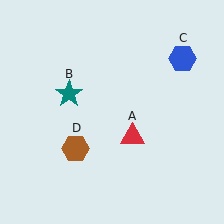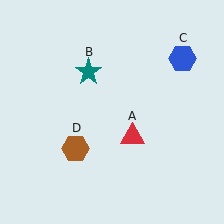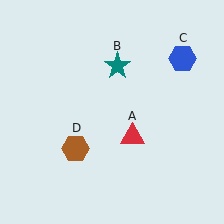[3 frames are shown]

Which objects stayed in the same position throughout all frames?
Red triangle (object A) and blue hexagon (object C) and brown hexagon (object D) remained stationary.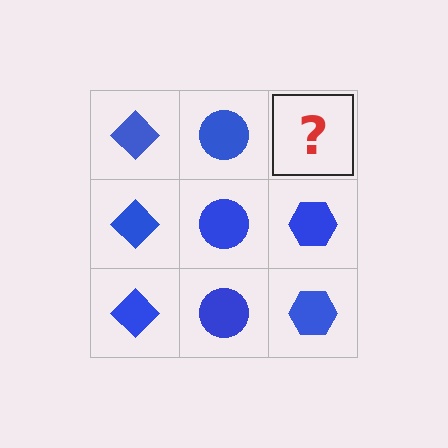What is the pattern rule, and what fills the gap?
The rule is that each column has a consistent shape. The gap should be filled with a blue hexagon.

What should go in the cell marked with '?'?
The missing cell should contain a blue hexagon.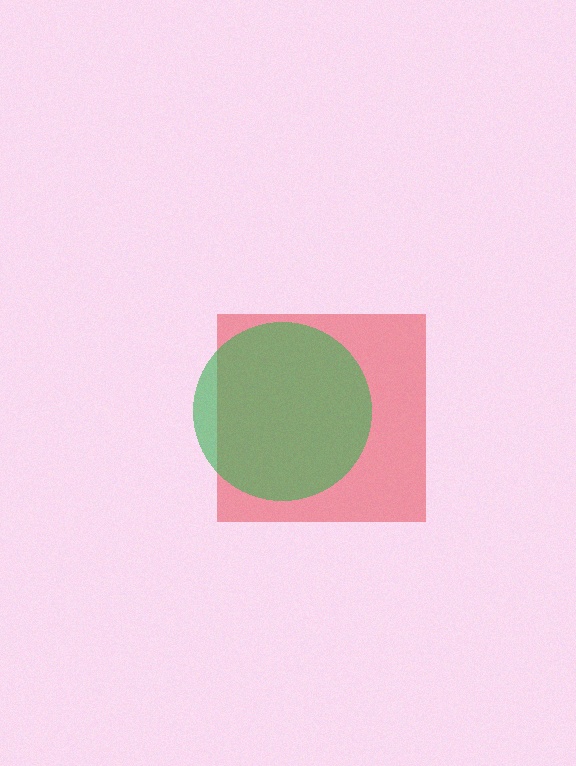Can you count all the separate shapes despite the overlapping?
Yes, there are 2 separate shapes.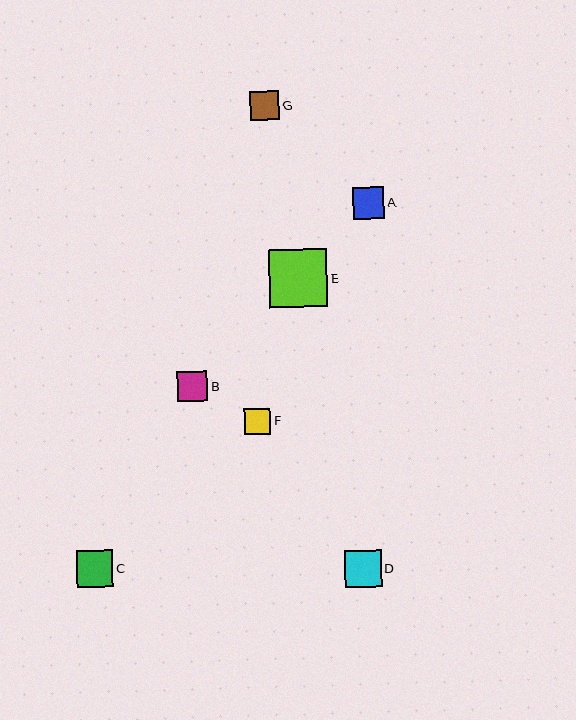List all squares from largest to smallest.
From largest to smallest: E, D, C, A, B, G, F.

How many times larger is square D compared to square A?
Square D is approximately 1.2 times the size of square A.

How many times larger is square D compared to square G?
Square D is approximately 1.3 times the size of square G.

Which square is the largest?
Square E is the largest with a size of approximately 58 pixels.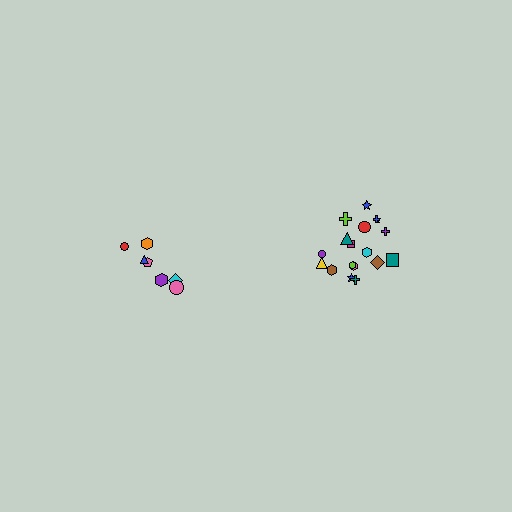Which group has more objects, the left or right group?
The right group.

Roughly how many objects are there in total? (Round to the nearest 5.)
Roughly 25 objects in total.